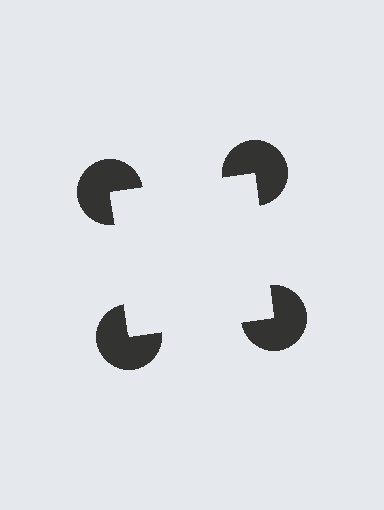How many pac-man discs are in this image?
There are 4 — one at each vertex of the illusory square.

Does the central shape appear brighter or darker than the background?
It typically appears slightly brighter than the background, even though no actual brightness change is drawn.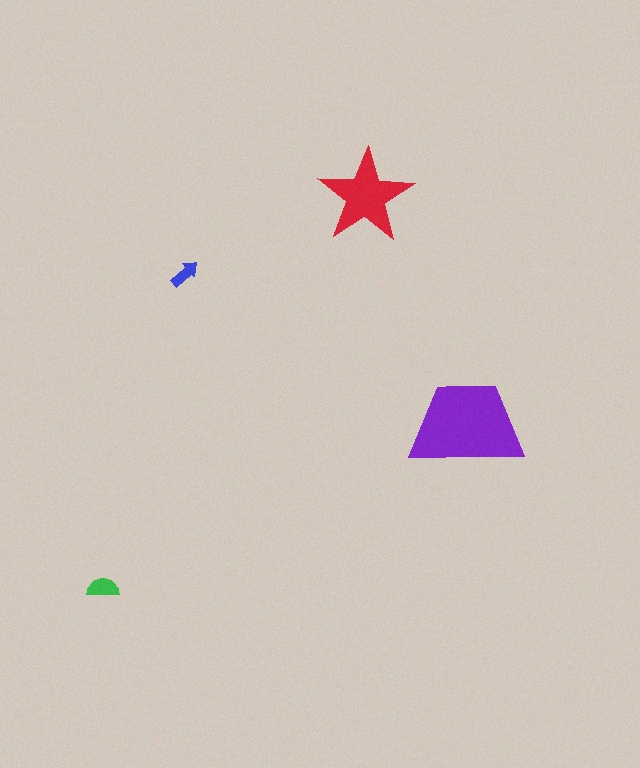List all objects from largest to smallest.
The purple trapezoid, the red star, the green semicircle, the blue arrow.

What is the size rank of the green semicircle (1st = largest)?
3rd.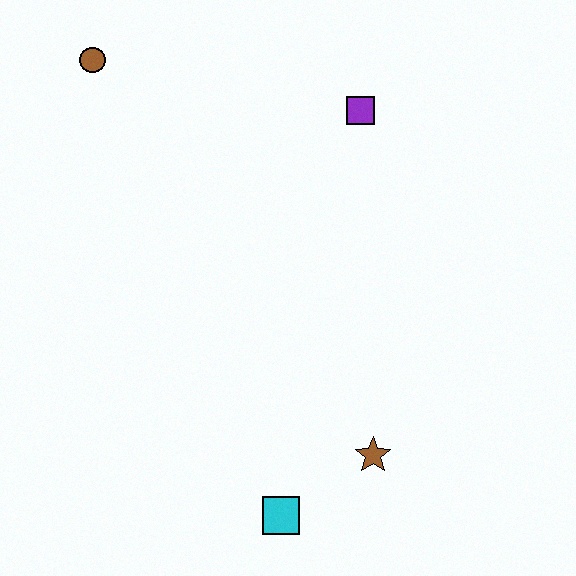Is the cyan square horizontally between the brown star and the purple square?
No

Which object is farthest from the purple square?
The cyan square is farthest from the purple square.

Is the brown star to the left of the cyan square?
No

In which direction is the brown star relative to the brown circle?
The brown star is below the brown circle.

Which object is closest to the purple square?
The brown circle is closest to the purple square.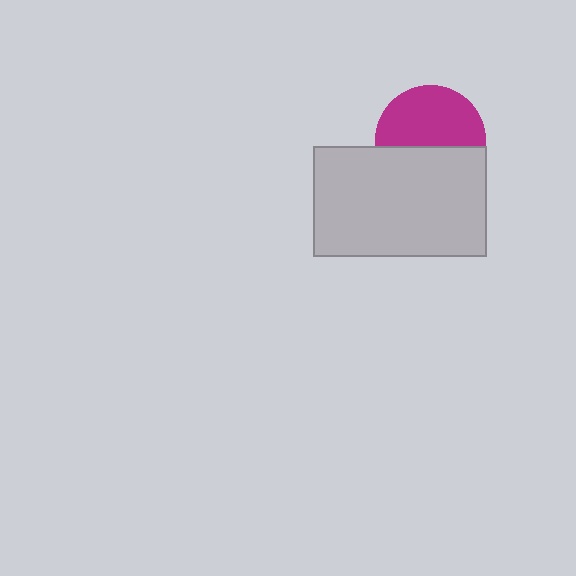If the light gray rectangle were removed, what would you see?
You would see the complete magenta circle.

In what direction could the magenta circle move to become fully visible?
The magenta circle could move up. That would shift it out from behind the light gray rectangle entirely.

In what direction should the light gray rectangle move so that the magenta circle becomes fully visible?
The light gray rectangle should move down. That is the shortest direction to clear the overlap and leave the magenta circle fully visible.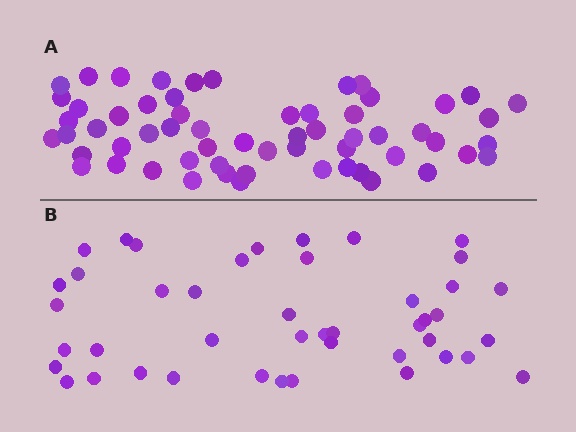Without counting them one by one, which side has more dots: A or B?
Region A (the top region) has more dots.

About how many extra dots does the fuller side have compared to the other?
Region A has approximately 15 more dots than region B.